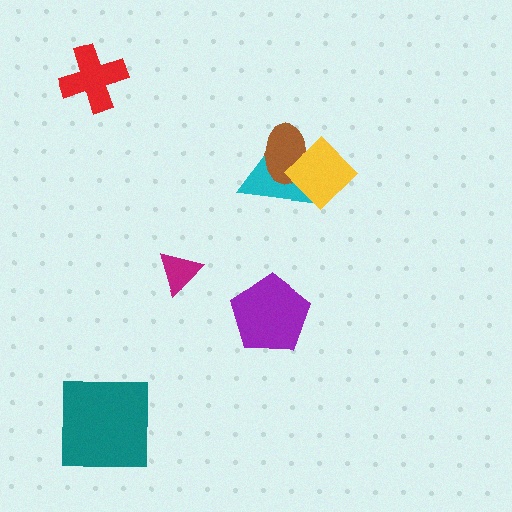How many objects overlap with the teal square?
0 objects overlap with the teal square.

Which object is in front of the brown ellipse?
The yellow diamond is in front of the brown ellipse.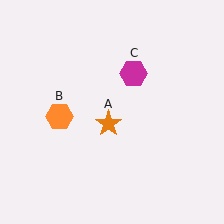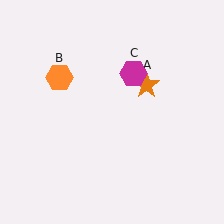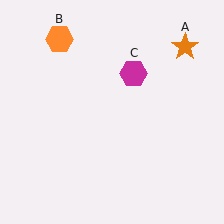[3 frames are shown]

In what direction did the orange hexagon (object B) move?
The orange hexagon (object B) moved up.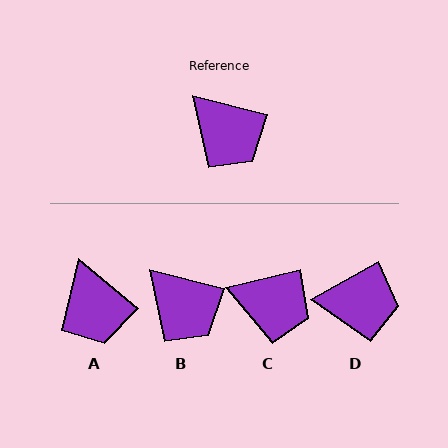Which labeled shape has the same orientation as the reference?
B.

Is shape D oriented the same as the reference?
No, it is off by about 43 degrees.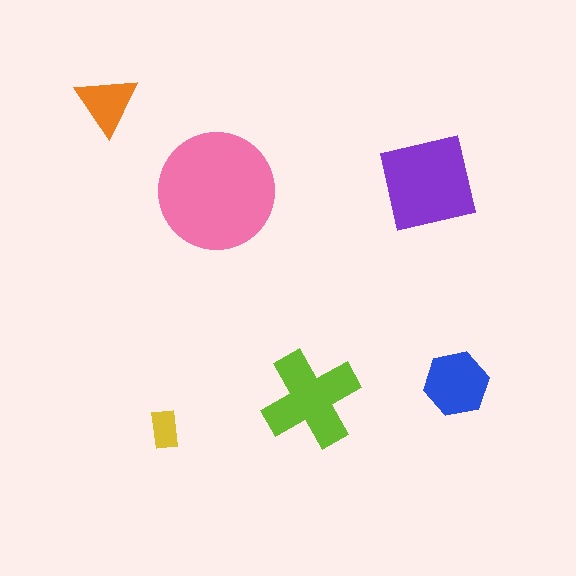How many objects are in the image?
There are 6 objects in the image.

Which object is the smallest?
The yellow rectangle.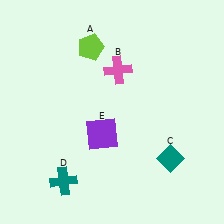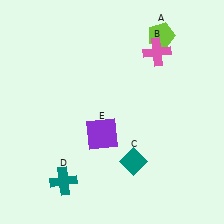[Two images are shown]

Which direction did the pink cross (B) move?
The pink cross (B) moved right.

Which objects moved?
The objects that moved are: the lime pentagon (A), the pink cross (B), the teal diamond (C).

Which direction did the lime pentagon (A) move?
The lime pentagon (A) moved right.